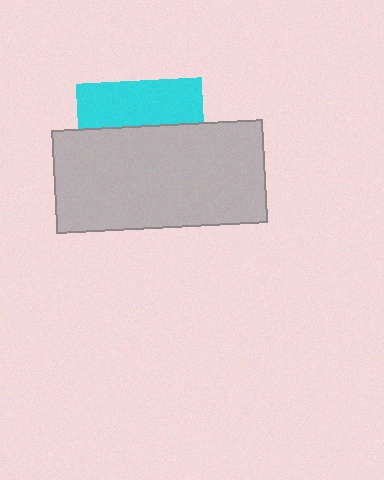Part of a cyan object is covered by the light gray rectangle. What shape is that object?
It is a square.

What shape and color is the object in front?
The object in front is a light gray rectangle.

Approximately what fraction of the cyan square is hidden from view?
Roughly 63% of the cyan square is hidden behind the light gray rectangle.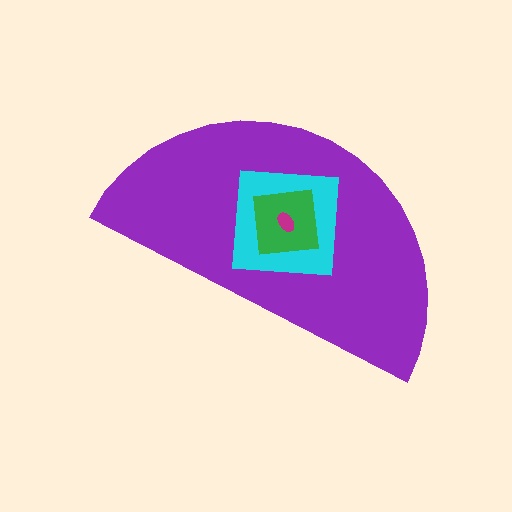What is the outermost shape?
The purple semicircle.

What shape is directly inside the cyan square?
The green square.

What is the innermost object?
The magenta ellipse.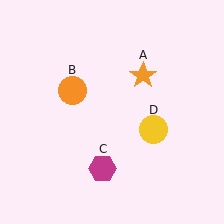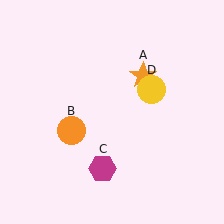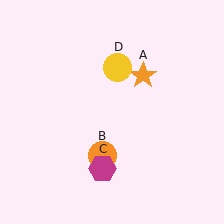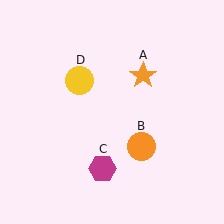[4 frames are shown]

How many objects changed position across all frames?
2 objects changed position: orange circle (object B), yellow circle (object D).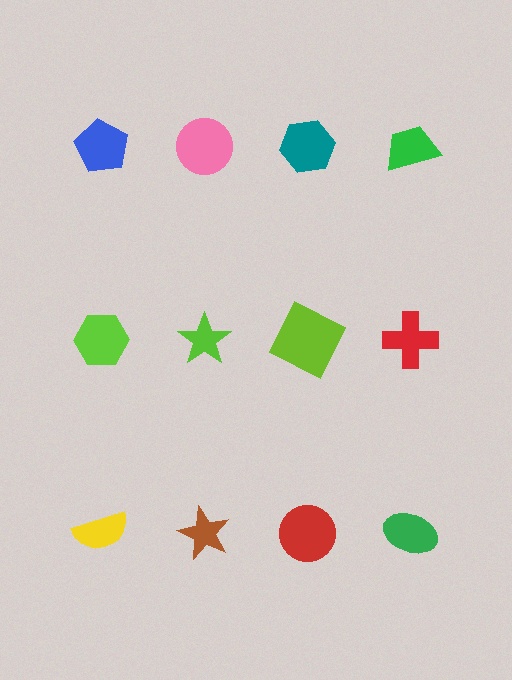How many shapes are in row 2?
4 shapes.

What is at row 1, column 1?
A blue pentagon.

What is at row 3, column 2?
A brown star.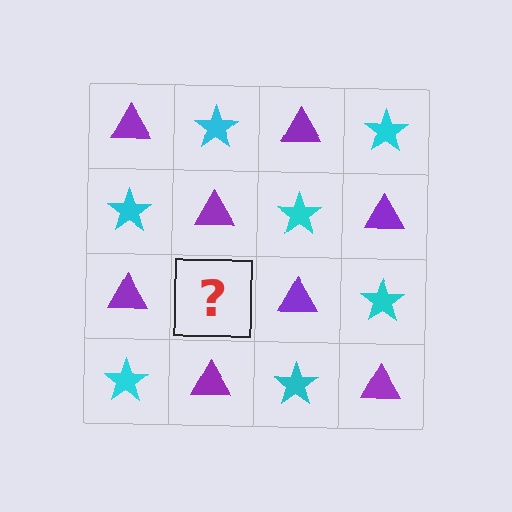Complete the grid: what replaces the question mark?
The question mark should be replaced with a cyan star.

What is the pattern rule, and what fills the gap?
The rule is that it alternates purple triangle and cyan star in a checkerboard pattern. The gap should be filled with a cyan star.